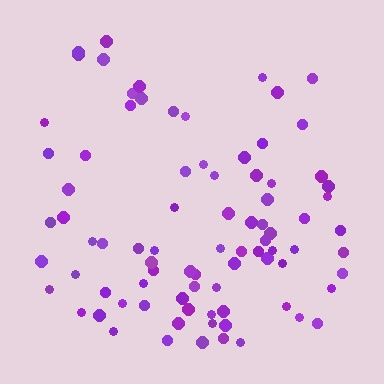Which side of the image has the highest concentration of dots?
The bottom.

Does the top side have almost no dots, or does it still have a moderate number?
Still a moderate number, just noticeably fewer than the bottom.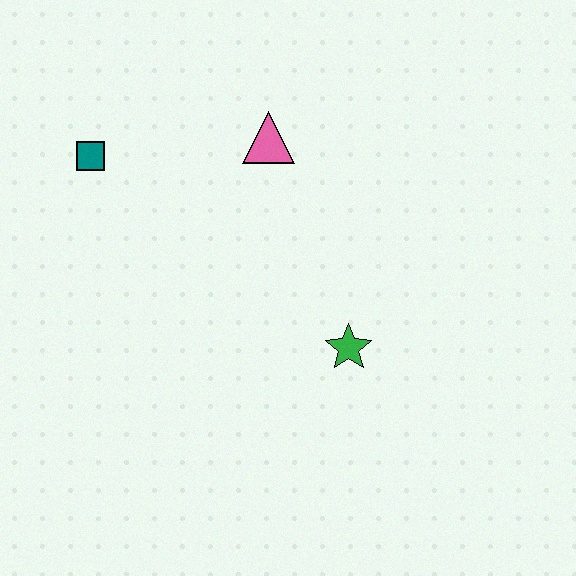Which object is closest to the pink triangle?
The teal square is closest to the pink triangle.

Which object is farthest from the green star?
The teal square is farthest from the green star.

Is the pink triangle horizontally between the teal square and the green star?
Yes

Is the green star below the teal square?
Yes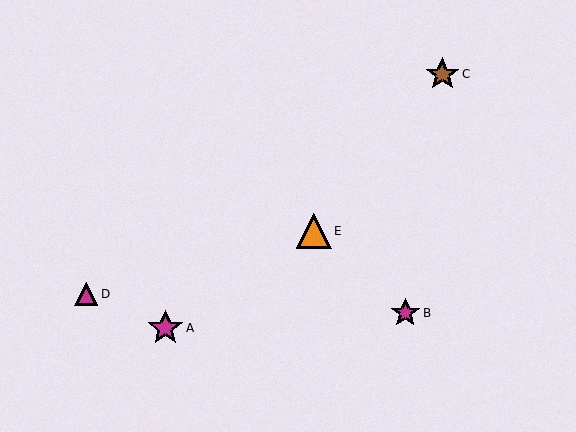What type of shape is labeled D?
Shape D is a magenta triangle.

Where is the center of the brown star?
The center of the brown star is at (442, 74).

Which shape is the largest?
The magenta star (labeled A) is the largest.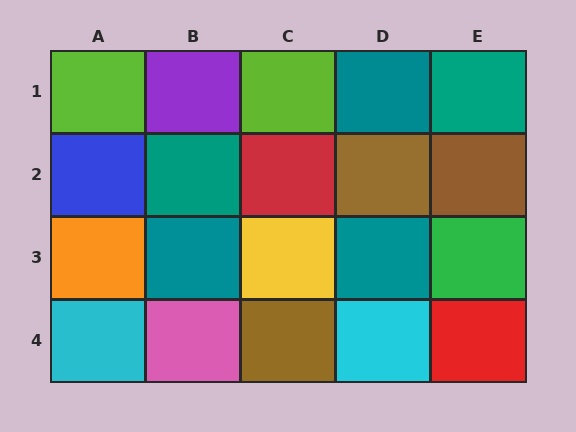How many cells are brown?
3 cells are brown.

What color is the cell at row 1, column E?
Teal.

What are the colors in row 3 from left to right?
Orange, teal, yellow, teal, green.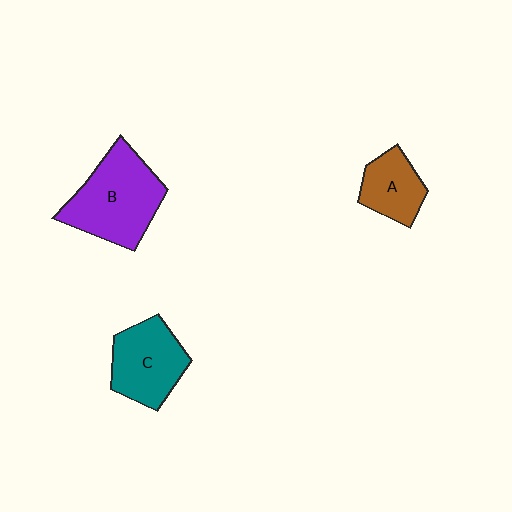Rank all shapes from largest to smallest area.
From largest to smallest: B (purple), C (teal), A (brown).